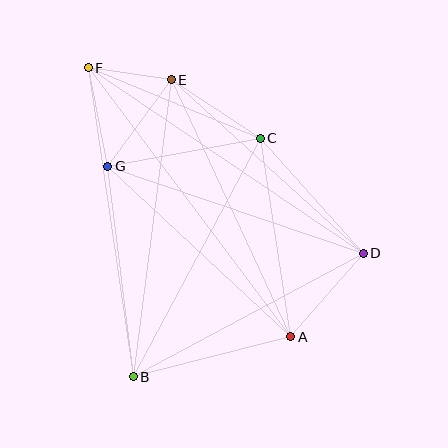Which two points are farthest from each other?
Points A and F are farthest from each other.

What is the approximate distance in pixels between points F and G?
The distance between F and G is approximately 100 pixels.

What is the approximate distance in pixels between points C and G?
The distance between C and G is approximately 155 pixels.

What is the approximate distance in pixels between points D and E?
The distance between D and E is approximately 259 pixels.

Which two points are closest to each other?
Points E and F are closest to each other.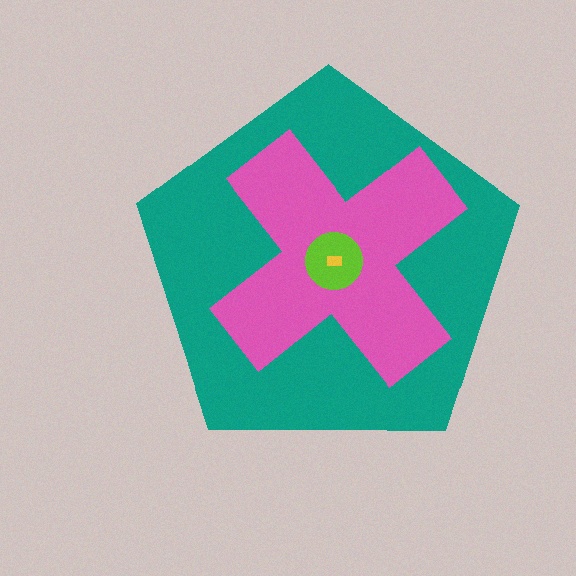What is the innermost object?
The yellow rectangle.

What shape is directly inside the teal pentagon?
The pink cross.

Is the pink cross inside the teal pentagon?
Yes.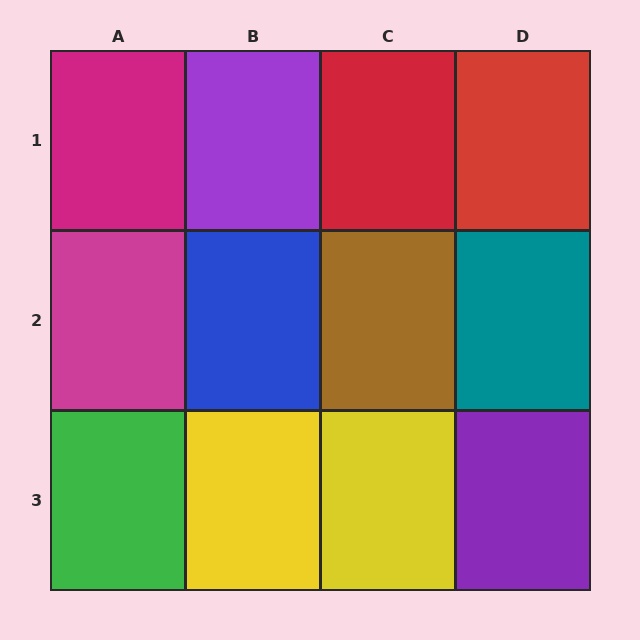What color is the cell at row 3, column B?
Yellow.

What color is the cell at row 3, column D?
Purple.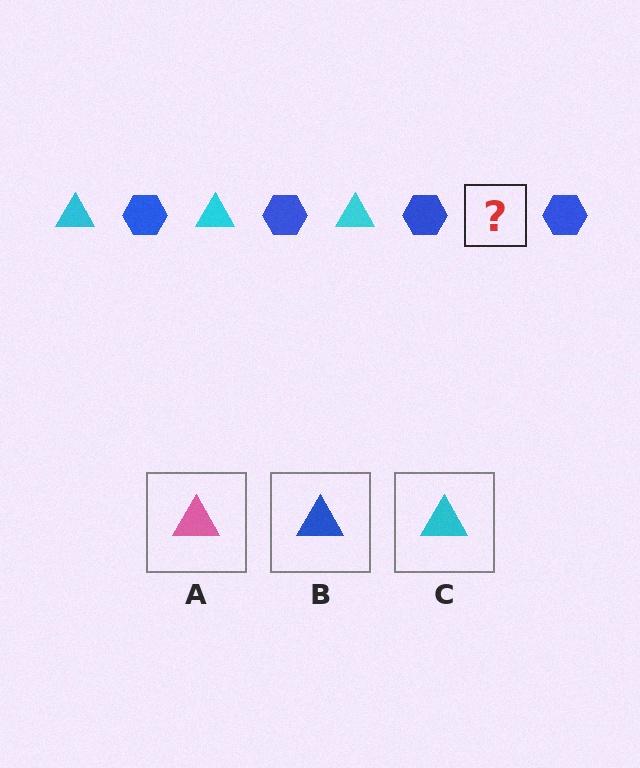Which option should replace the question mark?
Option C.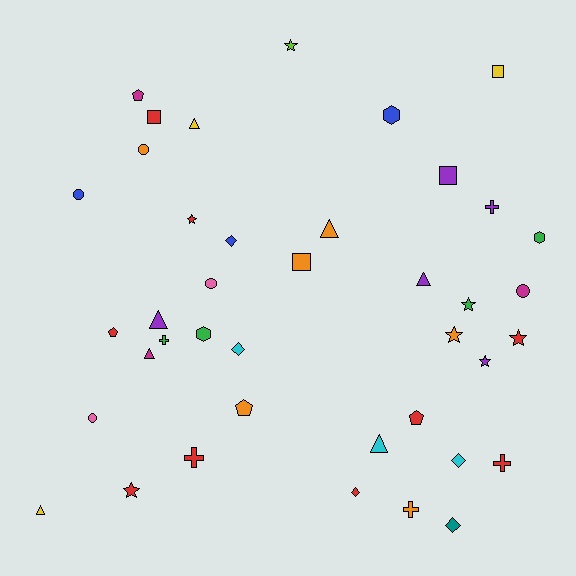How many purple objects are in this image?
There are 5 purple objects.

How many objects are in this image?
There are 40 objects.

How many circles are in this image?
There are 5 circles.